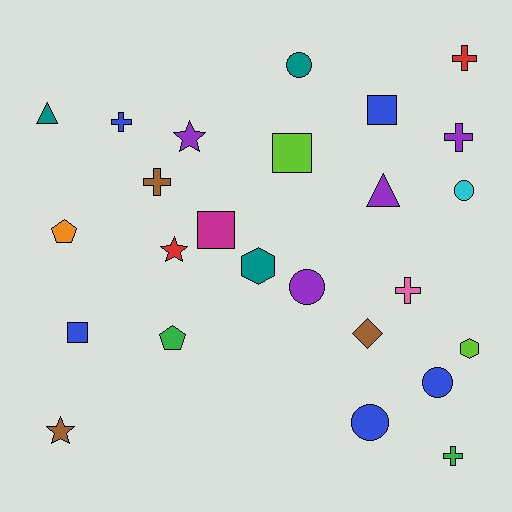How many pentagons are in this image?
There are 2 pentagons.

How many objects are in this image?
There are 25 objects.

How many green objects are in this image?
There are 2 green objects.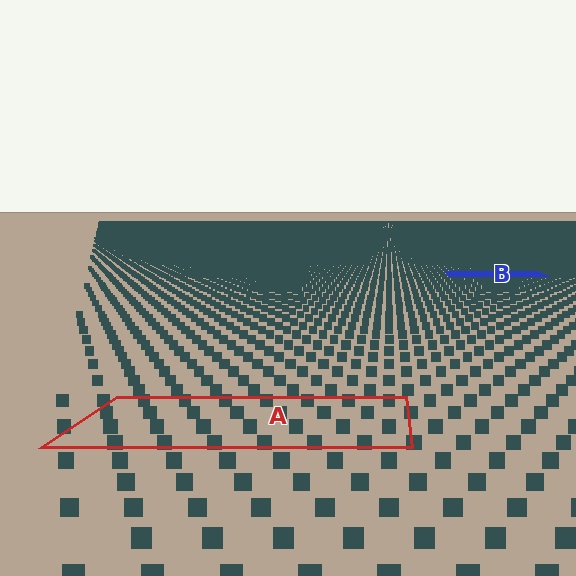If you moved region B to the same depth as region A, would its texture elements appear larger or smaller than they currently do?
They would appear larger. At a closer depth, the same texture elements are projected at a bigger on-screen size.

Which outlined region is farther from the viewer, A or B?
Region B is farther from the viewer — the texture elements inside it appear smaller and more densely packed.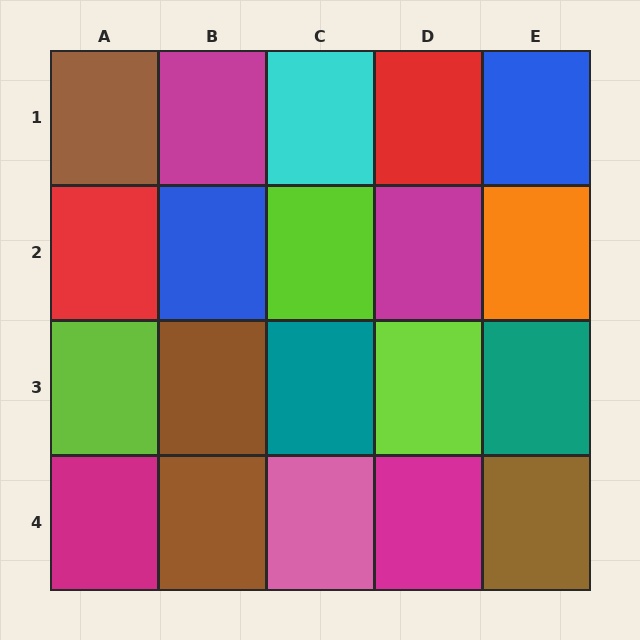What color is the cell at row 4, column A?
Magenta.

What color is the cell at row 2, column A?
Red.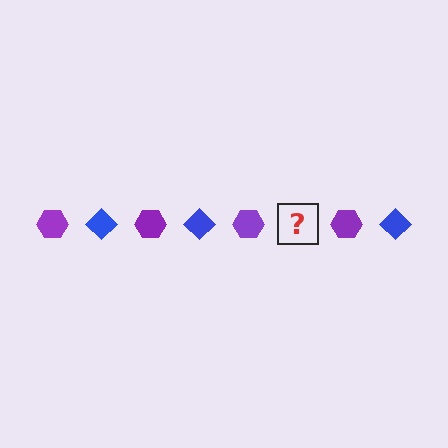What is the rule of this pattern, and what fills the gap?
The rule is that the pattern alternates between purple hexagon and blue diamond. The gap should be filled with a blue diamond.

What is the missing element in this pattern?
The missing element is a blue diamond.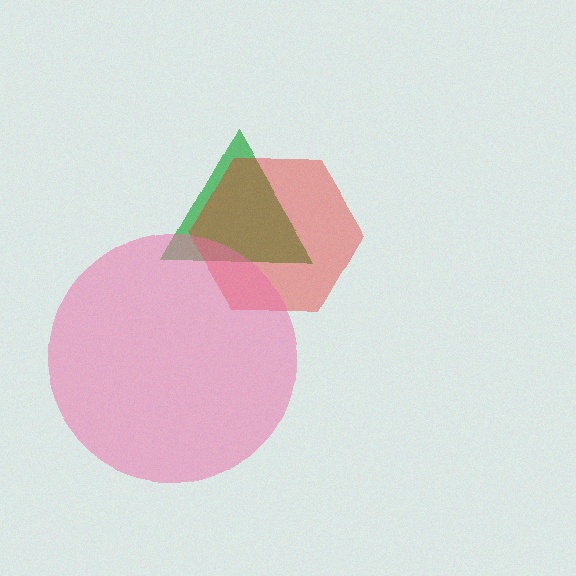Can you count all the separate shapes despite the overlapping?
Yes, there are 3 separate shapes.